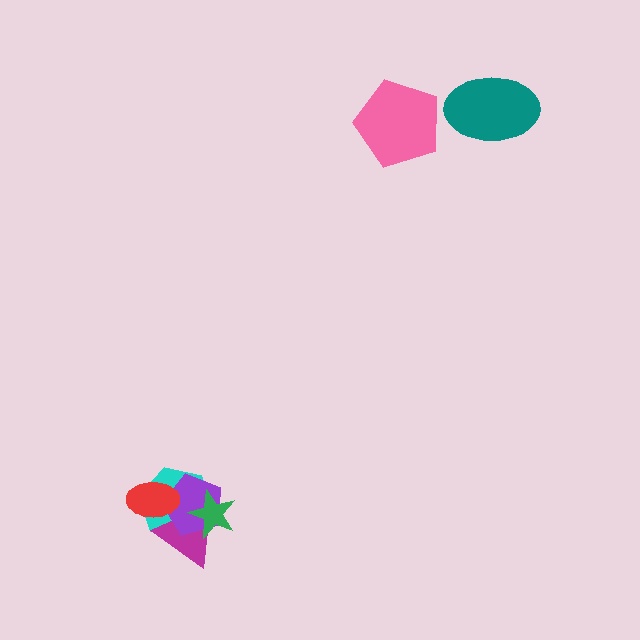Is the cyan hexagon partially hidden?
Yes, it is partially covered by another shape.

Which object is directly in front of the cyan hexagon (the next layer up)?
The magenta triangle is directly in front of the cyan hexagon.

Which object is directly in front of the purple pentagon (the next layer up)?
The green star is directly in front of the purple pentagon.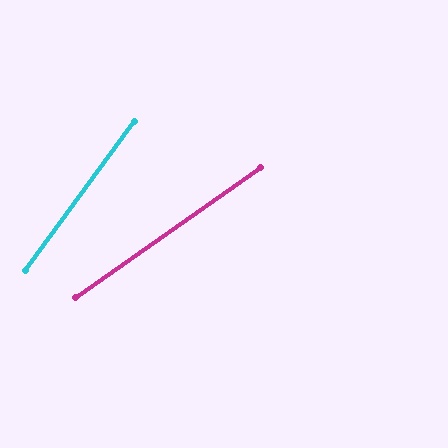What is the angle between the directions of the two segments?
Approximately 19 degrees.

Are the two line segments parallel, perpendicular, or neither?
Neither parallel nor perpendicular — they differ by about 19°.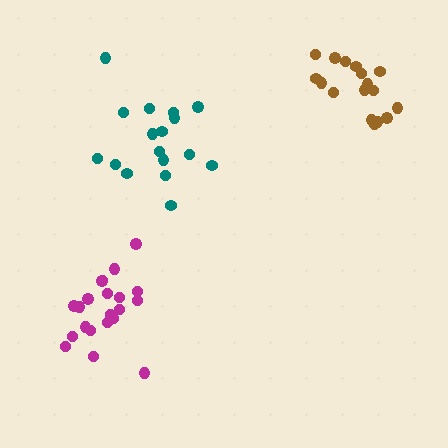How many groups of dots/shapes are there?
There are 3 groups.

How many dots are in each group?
Group 1: 21 dots, Group 2: 17 dots, Group 3: 17 dots (55 total).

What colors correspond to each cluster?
The clusters are colored: magenta, brown, teal.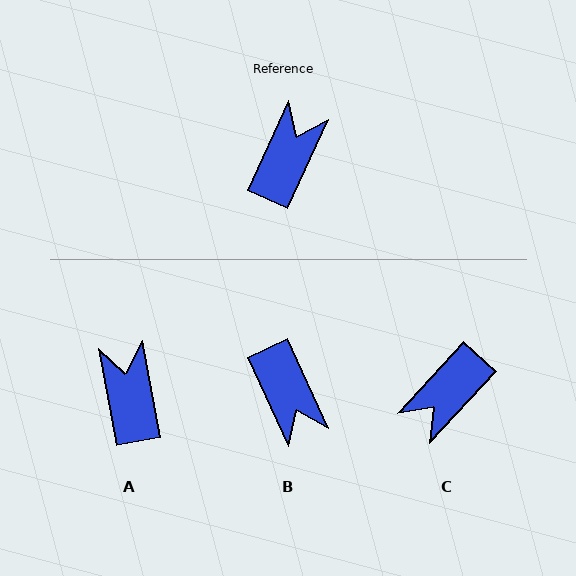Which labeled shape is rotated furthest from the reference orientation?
C, about 162 degrees away.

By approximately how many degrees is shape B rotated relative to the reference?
Approximately 131 degrees clockwise.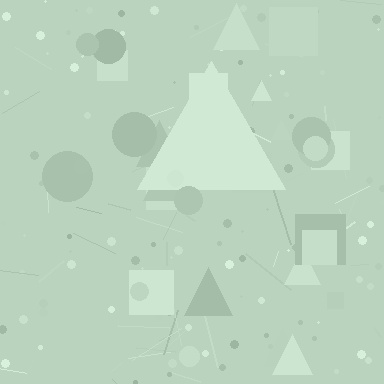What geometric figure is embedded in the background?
A triangle is embedded in the background.